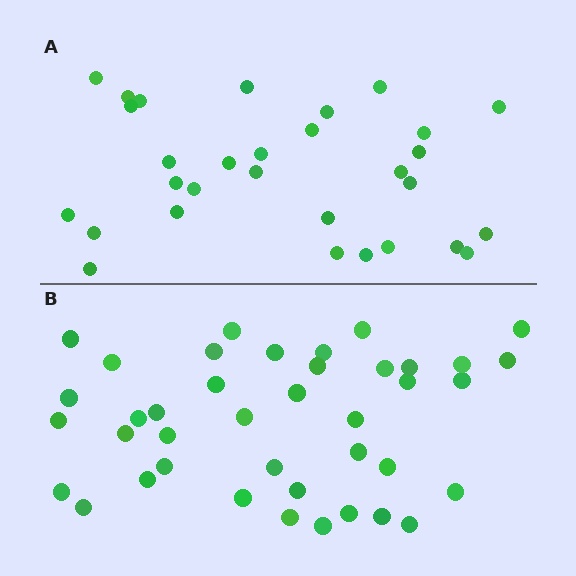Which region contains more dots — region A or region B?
Region B (the bottom region) has more dots.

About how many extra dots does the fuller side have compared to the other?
Region B has roughly 10 or so more dots than region A.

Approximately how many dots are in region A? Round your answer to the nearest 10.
About 30 dots.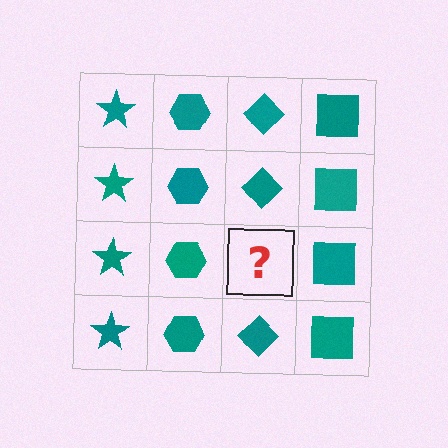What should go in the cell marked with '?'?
The missing cell should contain a teal diamond.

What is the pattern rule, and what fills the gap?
The rule is that each column has a consistent shape. The gap should be filled with a teal diamond.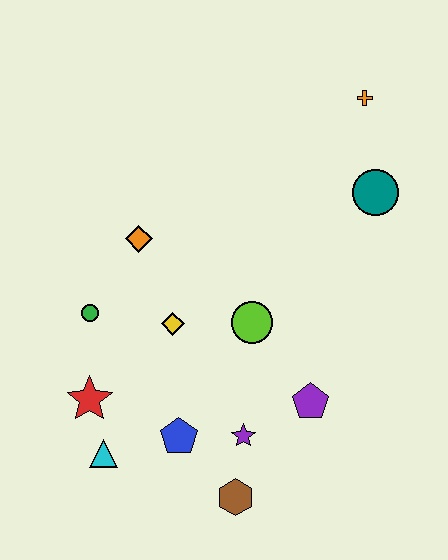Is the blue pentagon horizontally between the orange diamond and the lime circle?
Yes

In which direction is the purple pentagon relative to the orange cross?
The purple pentagon is below the orange cross.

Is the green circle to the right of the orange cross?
No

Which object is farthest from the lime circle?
The orange cross is farthest from the lime circle.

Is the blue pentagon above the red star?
No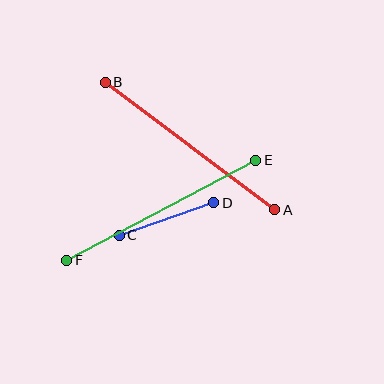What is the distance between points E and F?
The distance is approximately 214 pixels.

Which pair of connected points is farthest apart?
Points E and F are farthest apart.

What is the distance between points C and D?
The distance is approximately 100 pixels.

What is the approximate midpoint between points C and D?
The midpoint is at approximately (166, 219) pixels.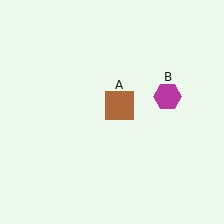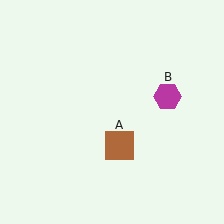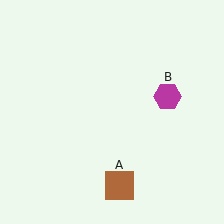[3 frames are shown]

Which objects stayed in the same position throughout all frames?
Magenta hexagon (object B) remained stationary.